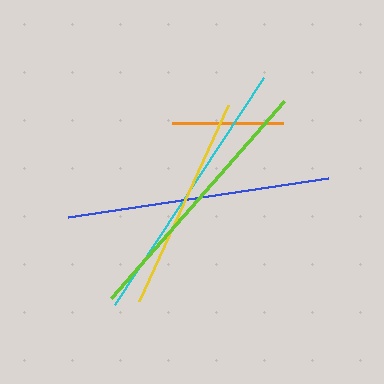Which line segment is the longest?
The cyan line is the longest at approximately 272 pixels.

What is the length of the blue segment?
The blue segment is approximately 263 pixels long.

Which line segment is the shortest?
The orange line is the shortest at approximately 111 pixels.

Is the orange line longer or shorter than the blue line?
The blue line is longer than the orange line.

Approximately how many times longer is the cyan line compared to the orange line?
The cyan line is approximately 2.5 times the length of the orange line.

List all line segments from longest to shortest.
From longest to shortest: cyan, lime, blue, yellow, orange.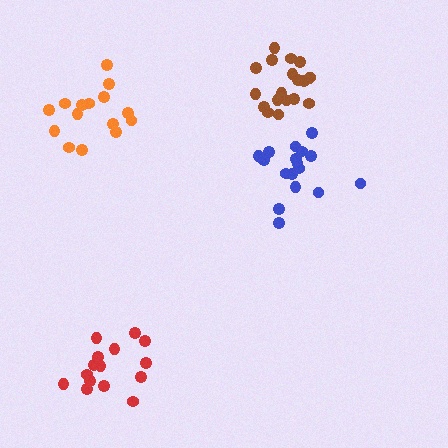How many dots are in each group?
Group 1: 19 dots, Group 2: 15 dots, Group 3: 15 dots, Group 4: 18 dots (67 total).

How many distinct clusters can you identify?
There are 4 distinct clusters.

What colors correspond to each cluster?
The clusters are colored: brown, orange, red, blue.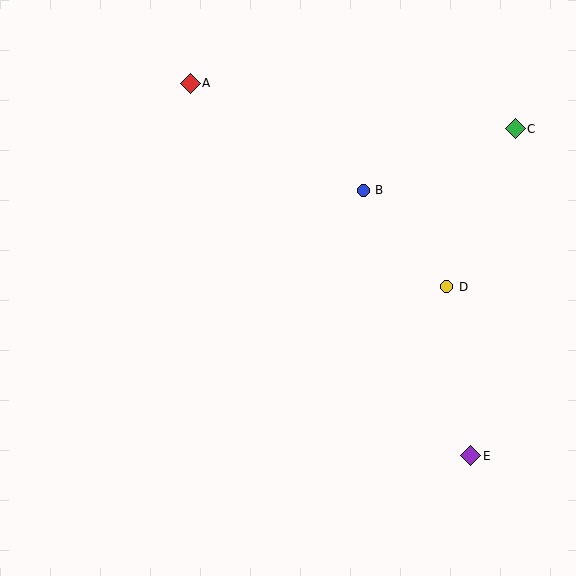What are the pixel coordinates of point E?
Point E is at (471, 456).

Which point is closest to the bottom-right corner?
Point E is closest to the bottom-right corner.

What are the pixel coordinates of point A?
Point A is at (190, 83).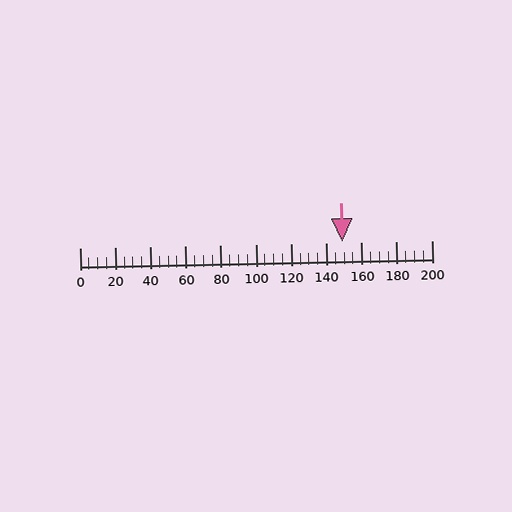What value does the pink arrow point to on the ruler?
The pink arrow points to approximately 149.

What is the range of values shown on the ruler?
The ruler shows values from 0 to 200.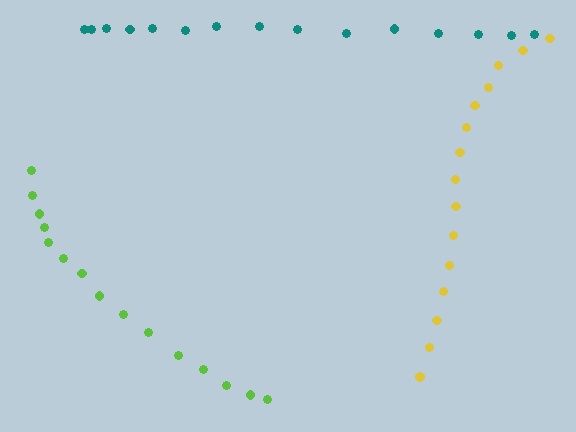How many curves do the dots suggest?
There are 3 distinct paths.